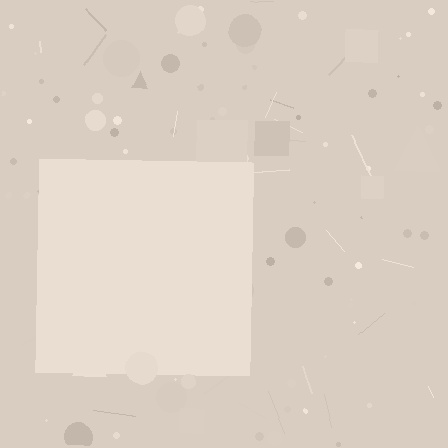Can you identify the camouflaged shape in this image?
The camouflaged shape is a square.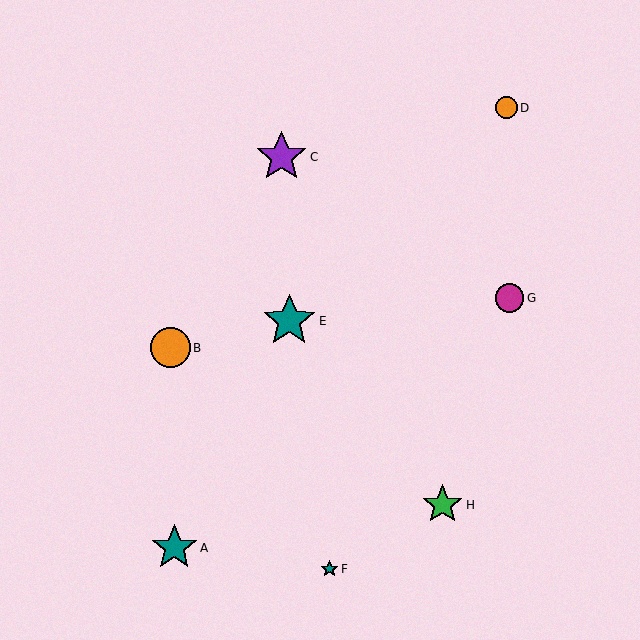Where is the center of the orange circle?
The center of the orange circle is at (170, 348).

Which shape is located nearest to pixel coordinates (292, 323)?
The teal star (labeled E) at (289, 321) is nearest to that location.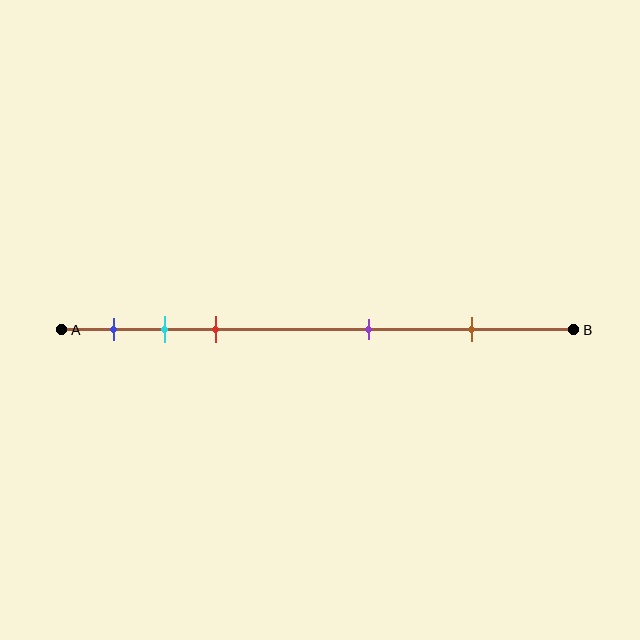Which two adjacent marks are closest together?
The cyan and red marks are the closest adjacent pair.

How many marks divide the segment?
There are 5 marks dividing the segment.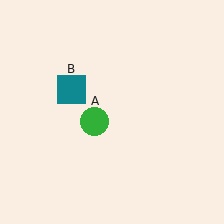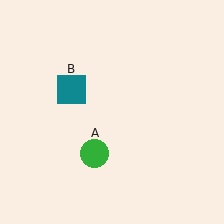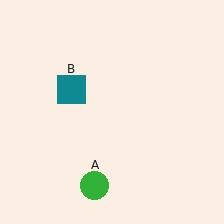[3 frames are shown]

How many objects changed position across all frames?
1 object changed position: green circle (object A).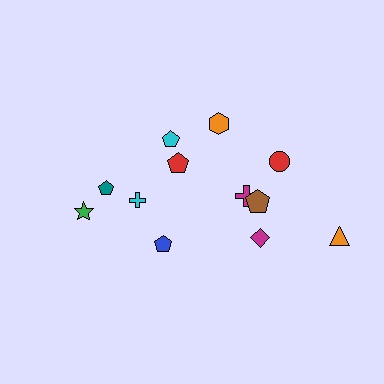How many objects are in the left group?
There are 5 objects.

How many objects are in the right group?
There are 7 objects.